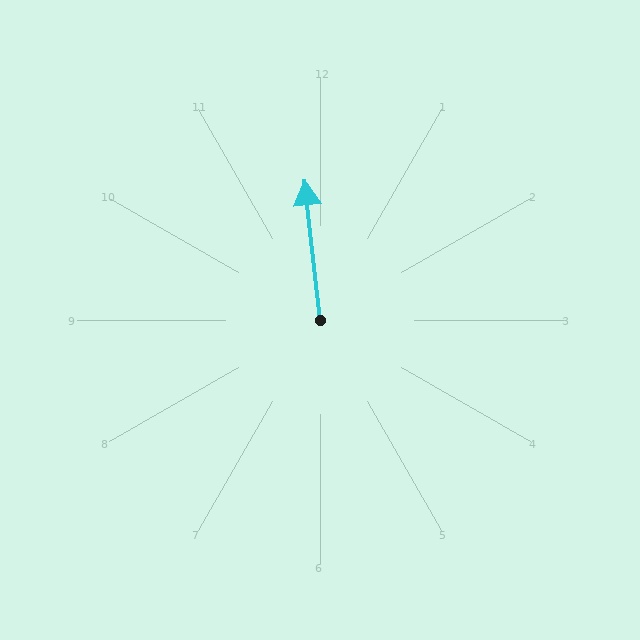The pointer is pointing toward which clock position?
Roughly 12 o'clock.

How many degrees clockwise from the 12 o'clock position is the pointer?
Approximately 354 degrees.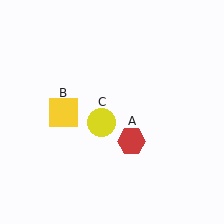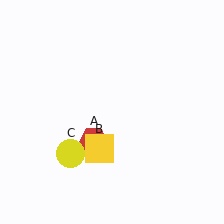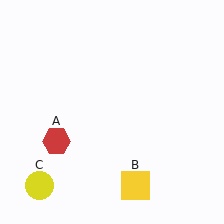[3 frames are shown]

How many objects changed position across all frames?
3 objects changed position: red hexagon (object A), yellow square (object B), yellow circle (object C).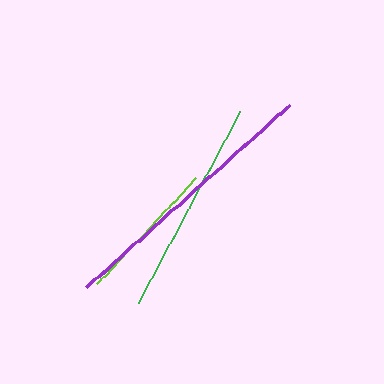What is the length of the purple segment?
The purple segment is approximately 273 pixels long.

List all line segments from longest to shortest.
From longest to shortest: purple, green, lime.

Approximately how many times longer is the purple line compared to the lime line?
The purple line is approximately 1.9 times the length of the lime line.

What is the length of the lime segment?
The lime segment is approximately 146 pixels long.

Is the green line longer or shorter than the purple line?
The purple line is longer than the green line.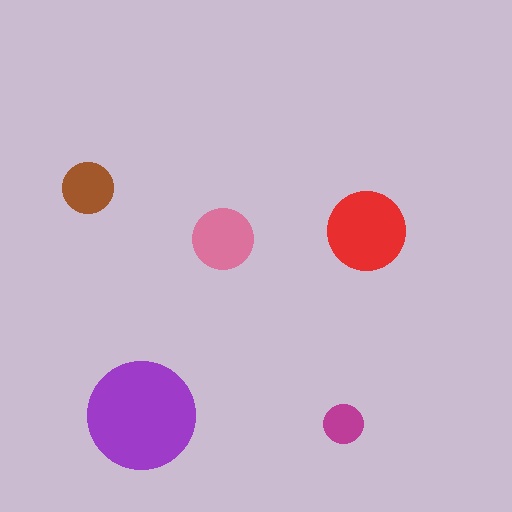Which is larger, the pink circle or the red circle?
The red one.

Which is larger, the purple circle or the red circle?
The purple one.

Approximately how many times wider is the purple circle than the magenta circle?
About 2.5 times wider.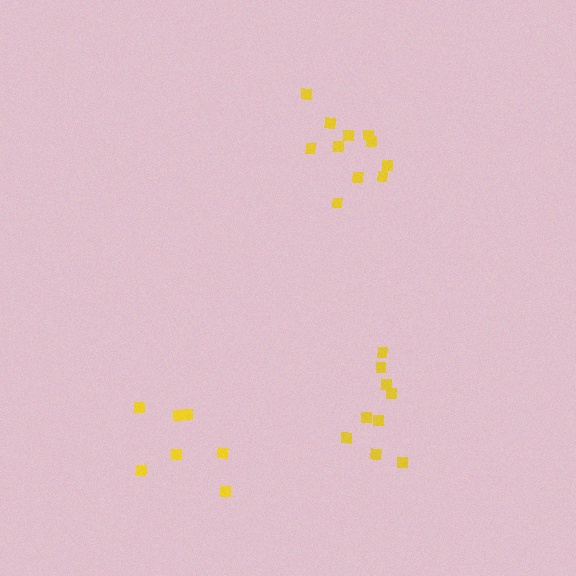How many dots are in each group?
Group 1: 11 dots, Group 2: 9 dots, Group 3: 7 dots (27 total).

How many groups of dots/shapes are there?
There are 3 groups.